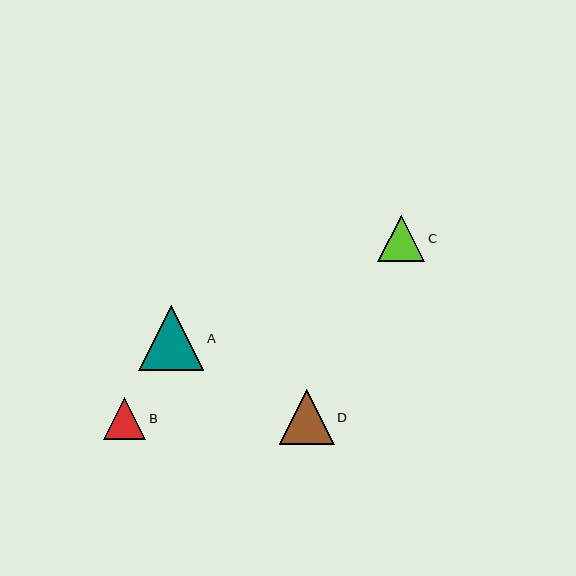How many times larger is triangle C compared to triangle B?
Triangle C is approximately 1.1 times the size of triangle B.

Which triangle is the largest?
Triangle A is the largest with a size of approximately 65 pixels.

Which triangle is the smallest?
Triangle B is the smallest with a size of approximately 42 pixels.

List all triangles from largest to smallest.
From largest to smallest: A, D, C, B.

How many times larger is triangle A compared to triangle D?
Triangle A is approximately 1.2 times the size of triangle D.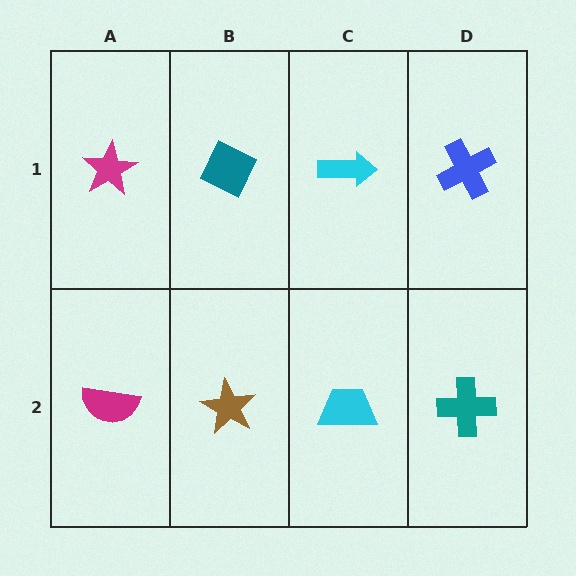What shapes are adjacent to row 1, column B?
A brown star (row 2, column B), a magenta star (row 1, column A), a cyan arrow (row 1, column C).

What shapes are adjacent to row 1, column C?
A cyan trapezoid (row 2, column C), a teal diamond (row 1, column B), a blue cross (row 1, column D).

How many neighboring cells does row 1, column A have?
2.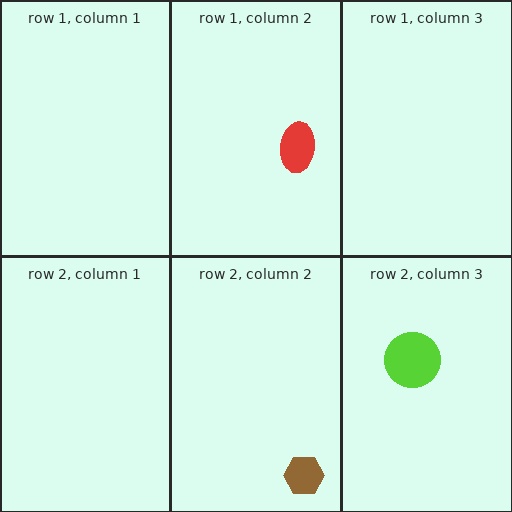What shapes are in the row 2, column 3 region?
The lime circle.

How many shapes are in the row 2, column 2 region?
1.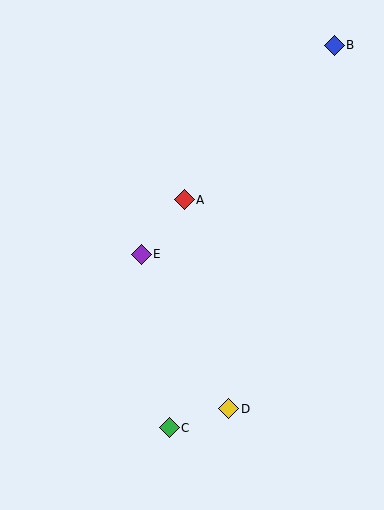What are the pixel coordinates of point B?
Point B is at (334, 45).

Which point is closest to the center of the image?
Point E at (141, 254) is closest to the center.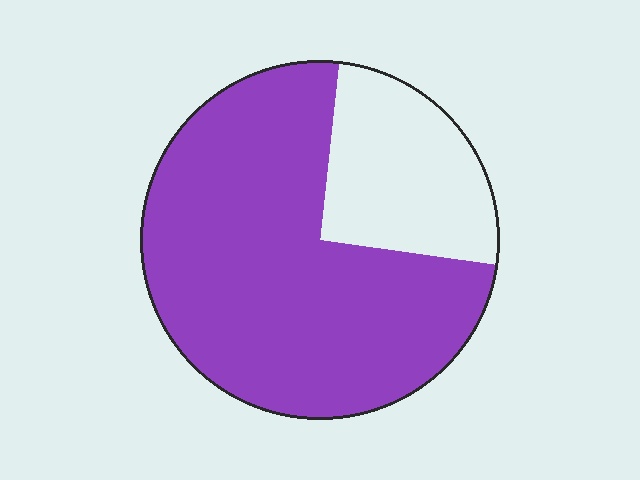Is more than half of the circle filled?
Yes.